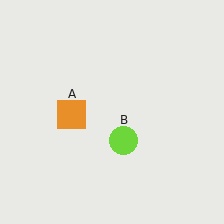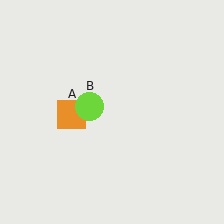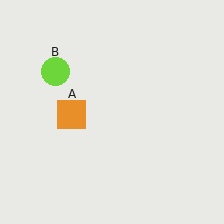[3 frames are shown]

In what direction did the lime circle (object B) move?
The lime circle (object B) moved up and to the left.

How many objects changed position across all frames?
1 object changed position: lime circle (object B).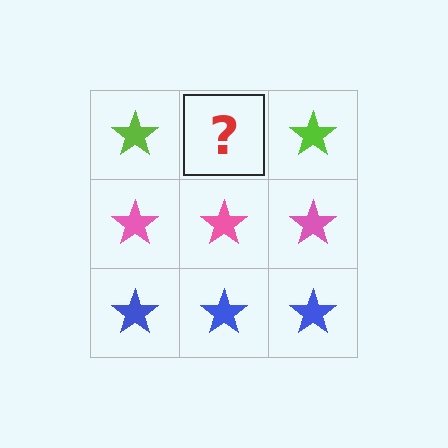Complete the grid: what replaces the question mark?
The question mark should be replaced with a lime star.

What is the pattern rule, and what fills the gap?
The rule is that each row has a consistent color. The gap should be filled with a lime star.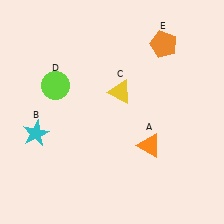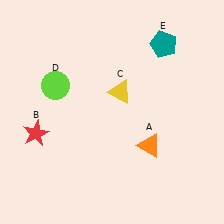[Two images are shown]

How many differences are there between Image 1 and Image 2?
There are 2 differences between the two images.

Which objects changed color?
B changed from cyan to red. E changed from orange to teal.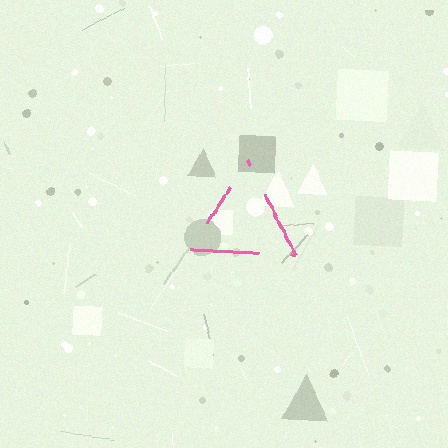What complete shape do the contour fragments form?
The contour fragments form a triangle.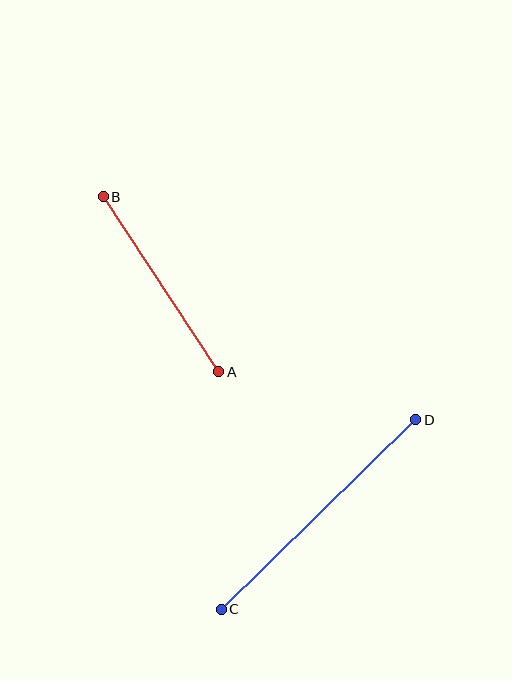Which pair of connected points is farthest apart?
Points C and D are farthest apart.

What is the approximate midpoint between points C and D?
The midpoint is at approximately (318, 515) pixels.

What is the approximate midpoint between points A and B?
The midpoint is at approximately (161, 284) pixels.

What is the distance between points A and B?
The distance is approximately 209 pixels.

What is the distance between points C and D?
The distance is approximately 271 pixels.